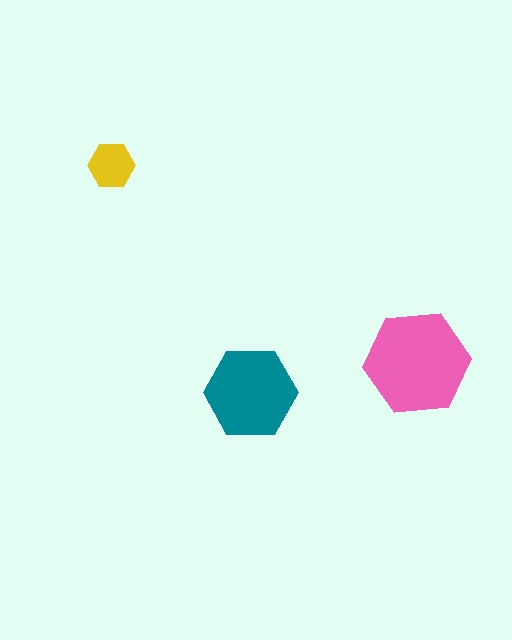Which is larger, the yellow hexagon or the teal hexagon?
The teal one.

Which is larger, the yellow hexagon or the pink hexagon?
The pink one.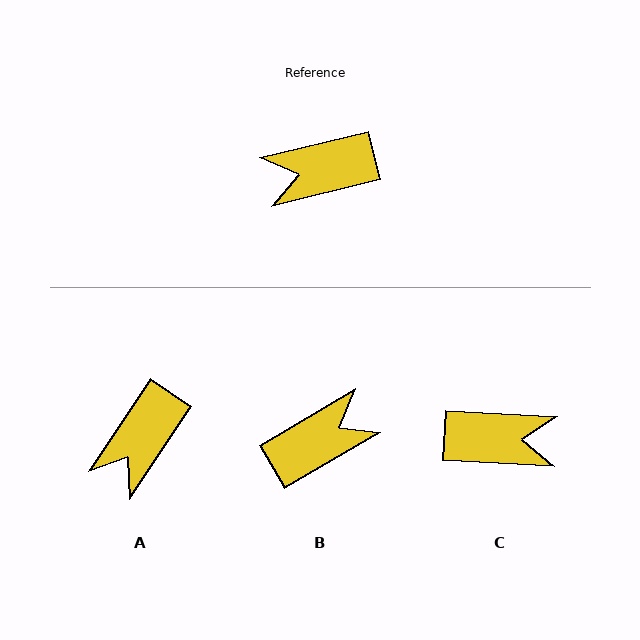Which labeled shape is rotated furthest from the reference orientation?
B, about 163 degrees away.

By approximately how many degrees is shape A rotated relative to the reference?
Approximately 42 degrees counter-clockwise.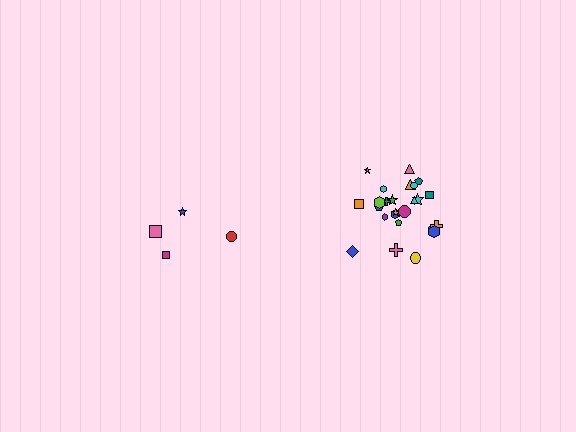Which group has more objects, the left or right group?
The right group.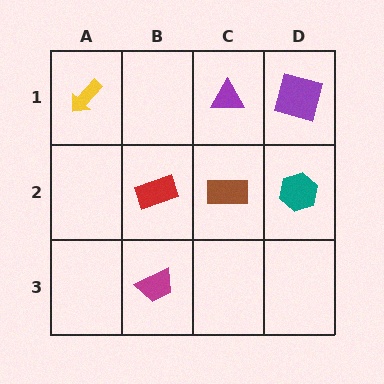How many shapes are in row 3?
1 shape.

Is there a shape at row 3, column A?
No, that cell is empty.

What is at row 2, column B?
A red rectangle.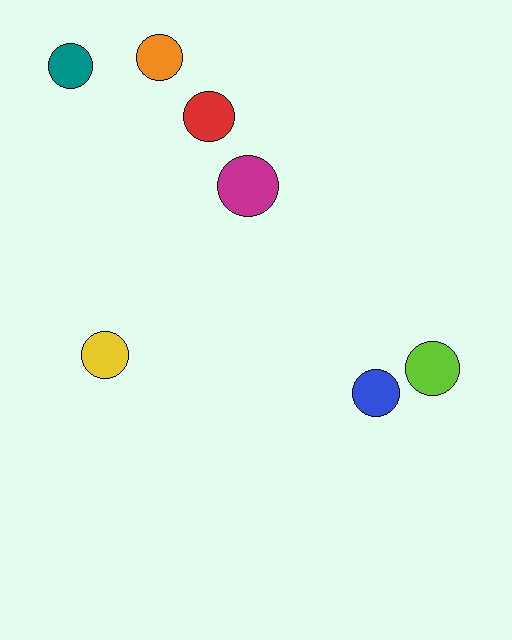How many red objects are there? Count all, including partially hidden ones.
There is 1 red object.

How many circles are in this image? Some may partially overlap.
There are 7 circles.